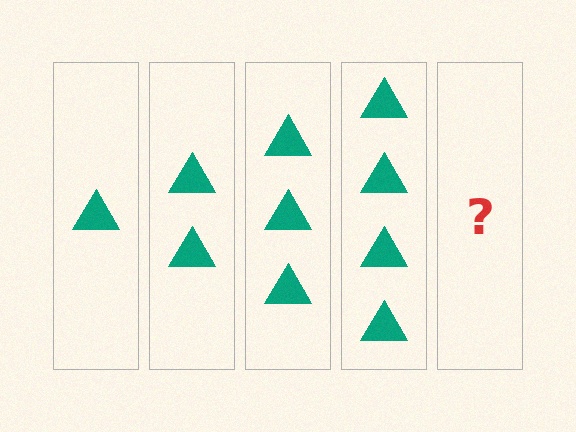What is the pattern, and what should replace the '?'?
The pattern is that each step adds one more triangle. The '?' should be 5 triangles.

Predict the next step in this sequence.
The next step is 5 triangles.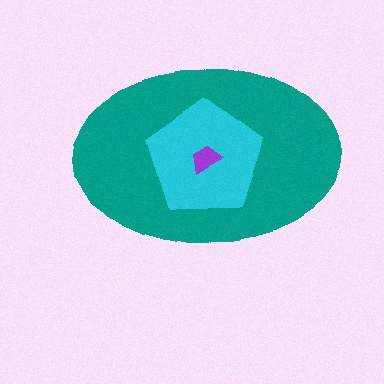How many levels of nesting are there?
3.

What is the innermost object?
The purple trapezoid.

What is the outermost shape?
The teal ellipse.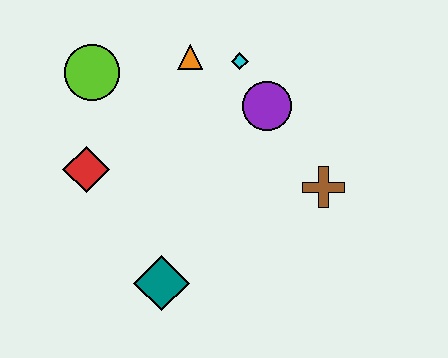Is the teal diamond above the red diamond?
No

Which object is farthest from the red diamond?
The brown cross is farthest from the red diamond.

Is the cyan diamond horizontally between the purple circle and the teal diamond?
Yes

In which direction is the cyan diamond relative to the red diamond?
The cyan diamond is to the right of the red diamond.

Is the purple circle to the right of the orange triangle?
Yes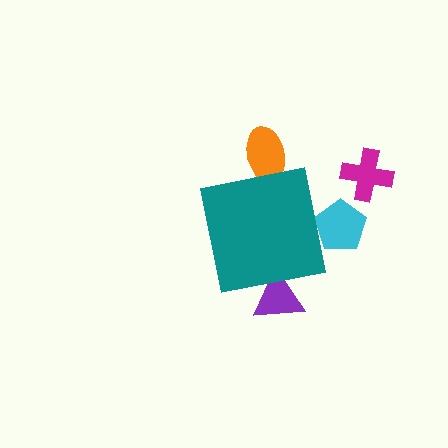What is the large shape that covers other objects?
A teal square.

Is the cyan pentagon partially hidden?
Yes, the cyan pentagon is partially hidden behind the teal square.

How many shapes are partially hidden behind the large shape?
3 shapes are partially hidden.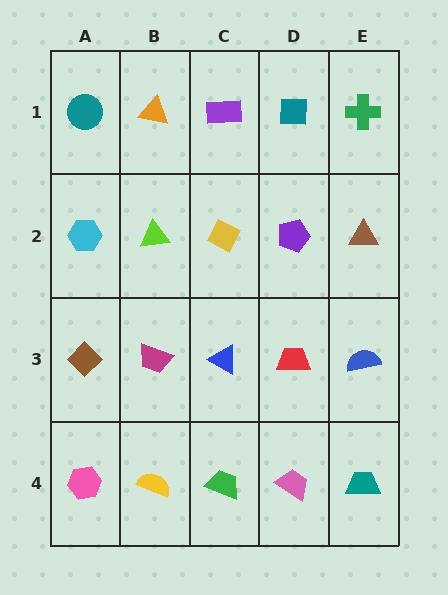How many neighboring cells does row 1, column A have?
2.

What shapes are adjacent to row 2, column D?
A teal square (row 1, column D), a red trapezoid (row 3, column D), a yellow diamond (row 2, column C), a brown triangle (row 2, column E).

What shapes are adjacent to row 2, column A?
A teal circle (row 1, column A), a brown diamond (row 3, column A), a lime triangle (row 2, column B).